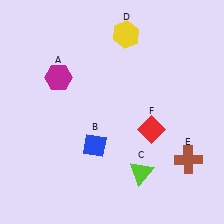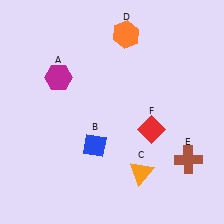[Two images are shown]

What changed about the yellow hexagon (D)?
In Image 1, D is yellow. In Image 2, it changed to orange.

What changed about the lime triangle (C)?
In Image 1, C is lime. In Image 2, it changed to orange.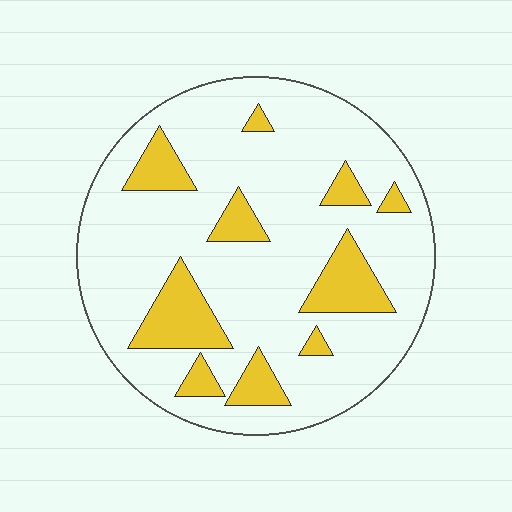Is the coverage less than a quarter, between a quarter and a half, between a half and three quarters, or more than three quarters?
Less than a quarter.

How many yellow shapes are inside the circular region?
10.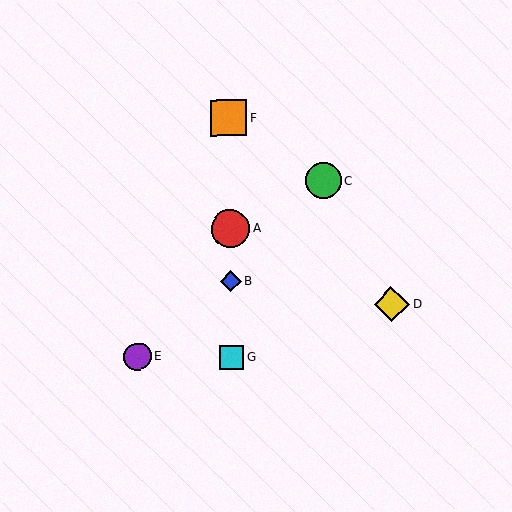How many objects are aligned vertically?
4 objects (A, B, F, G) are aligned vertically.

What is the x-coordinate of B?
Object B is at x≈231.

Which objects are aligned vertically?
Objects A, B, F, G are aligned vertically.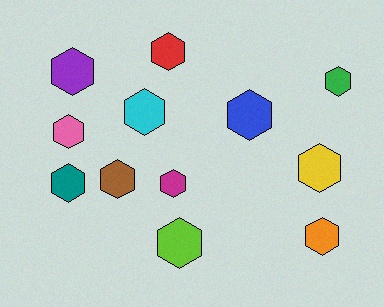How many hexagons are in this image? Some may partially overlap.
There are 12 hexagons.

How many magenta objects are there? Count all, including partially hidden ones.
There is 1 magenta object.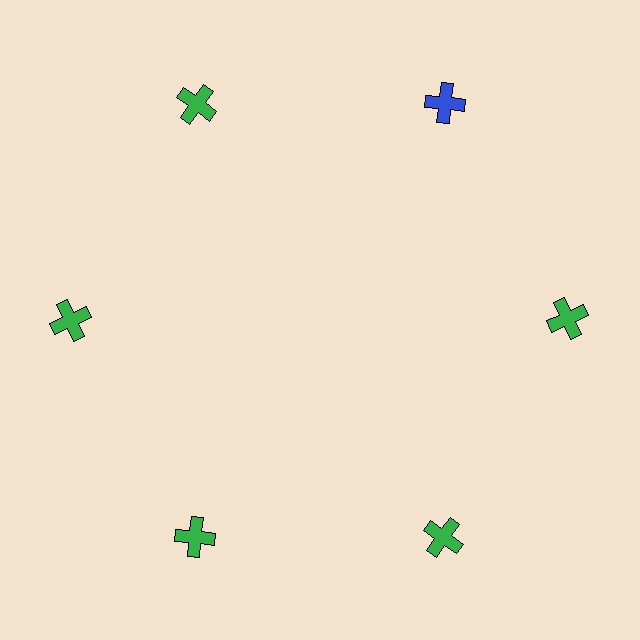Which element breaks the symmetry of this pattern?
The blue cross at roughly the 1 o'clock position breaks the symmetry. All other shapes are green crosses.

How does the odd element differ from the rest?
It has a different color: blue instead of green.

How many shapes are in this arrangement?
There are 6 shapes arranged in a ring pattern.